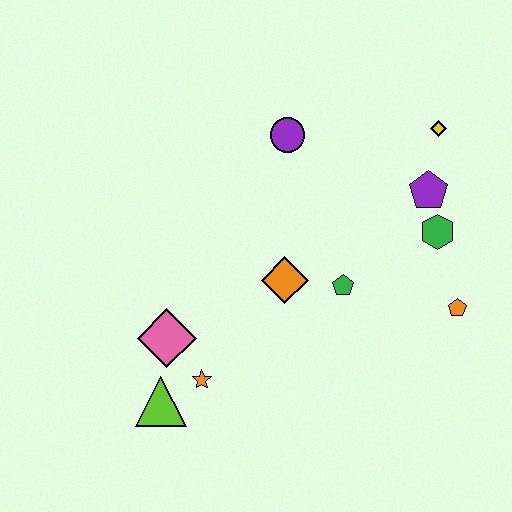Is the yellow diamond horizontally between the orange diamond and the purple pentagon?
No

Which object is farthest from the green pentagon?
The lime triangle is farthest from the green pentagon.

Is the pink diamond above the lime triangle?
Yes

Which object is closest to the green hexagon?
The purple pentagon is closest to the green hexagon.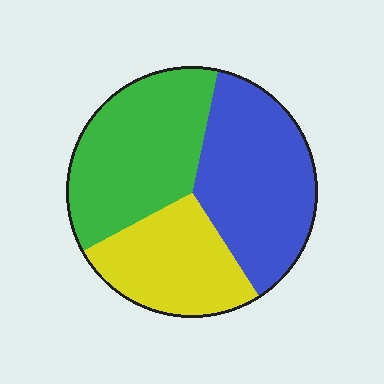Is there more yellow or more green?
Green.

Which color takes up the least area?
Yellow, at roughly 25%.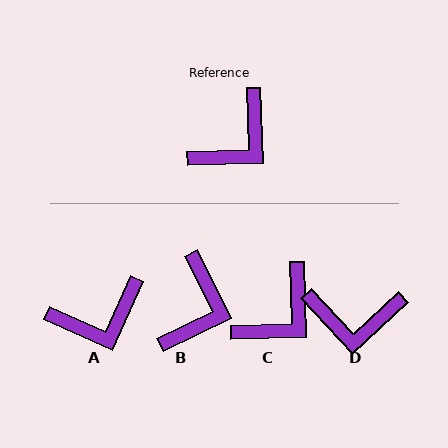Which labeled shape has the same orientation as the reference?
C.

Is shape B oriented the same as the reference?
No, it is off by about 24 degrees.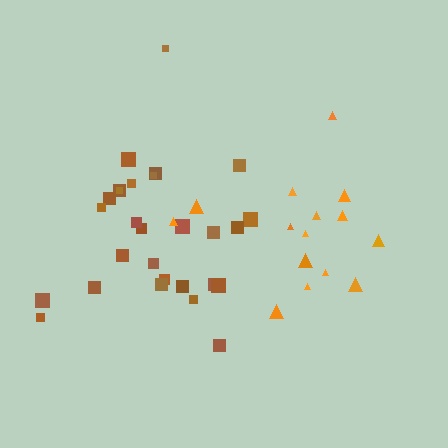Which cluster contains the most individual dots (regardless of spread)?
Brown (29).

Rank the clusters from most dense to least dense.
brown, orange.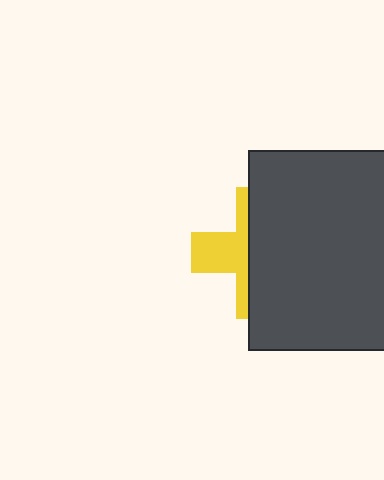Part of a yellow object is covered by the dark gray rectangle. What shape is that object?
It is a cross.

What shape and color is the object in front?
The object in front is a dark gray rectangle.